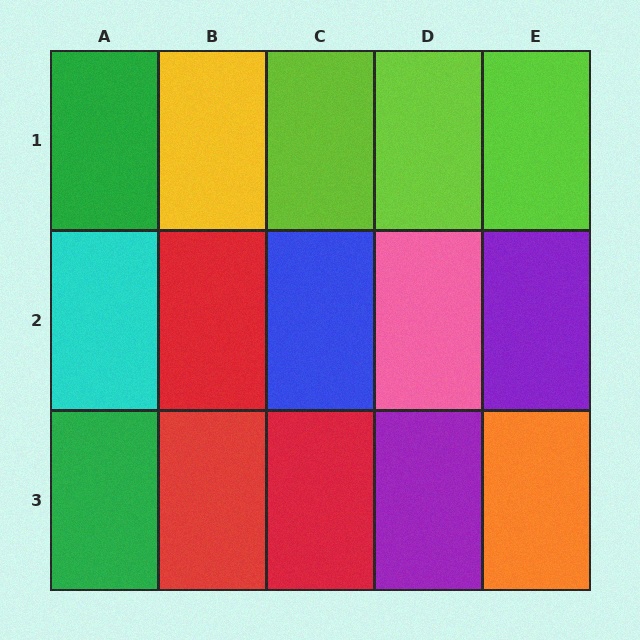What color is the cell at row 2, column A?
Cyan.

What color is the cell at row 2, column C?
Blue.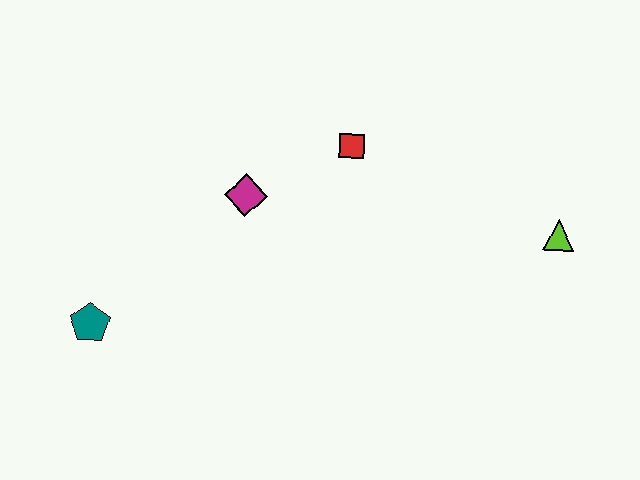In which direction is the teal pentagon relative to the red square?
The teal pentagon is to the left of the red square.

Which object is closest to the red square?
The magenta diamond is closest to the red square.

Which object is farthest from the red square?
The teal pentagon is farthest from the red square.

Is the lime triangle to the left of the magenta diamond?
No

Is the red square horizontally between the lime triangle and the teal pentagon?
Yes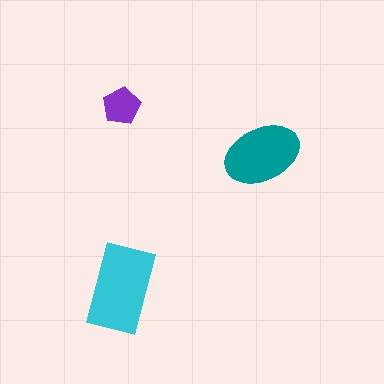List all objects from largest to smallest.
The cyan rectangle, the teal ellipse, the purple pentagon.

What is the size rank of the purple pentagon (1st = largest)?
3rd.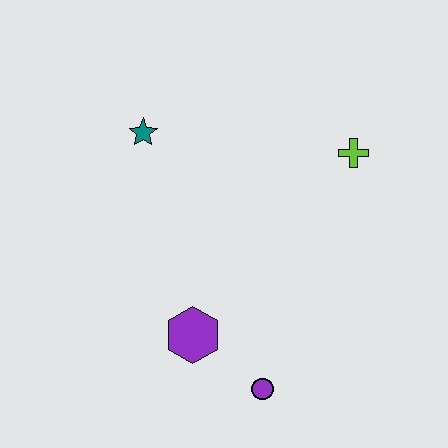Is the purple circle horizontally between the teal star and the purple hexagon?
No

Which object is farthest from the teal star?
The purple circle is farthest from the teal star.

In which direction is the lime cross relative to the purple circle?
The lime cross is above the purple circle.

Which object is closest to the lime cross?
The teal star is closest to the lime cross.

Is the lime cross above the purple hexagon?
Yes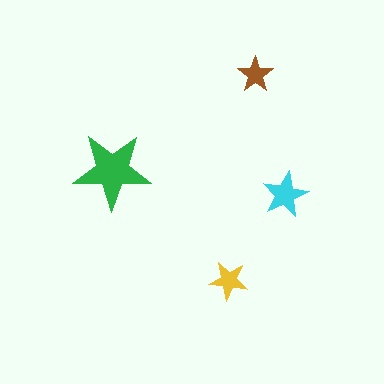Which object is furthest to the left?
The green star is leftmost.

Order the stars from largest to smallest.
the green one, the cyan one, the yellow one, the brown one.